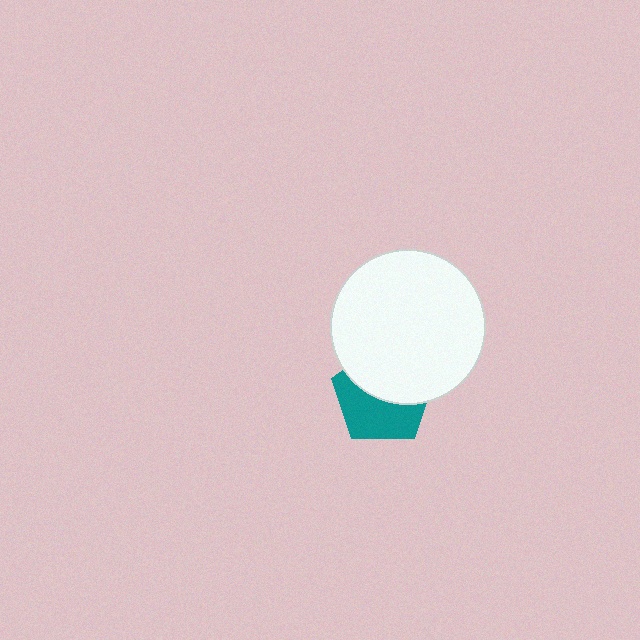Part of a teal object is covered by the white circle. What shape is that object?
It is a pentagon.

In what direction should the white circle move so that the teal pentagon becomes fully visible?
The white circle should move up. That is the shortest direction to clear the overlap and leave the teal pentagon fully visible.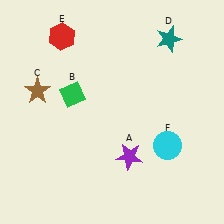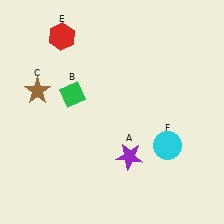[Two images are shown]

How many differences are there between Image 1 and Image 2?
There is 1 difference between the two images.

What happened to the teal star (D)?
The teal star (D) was removed in Image 2. It was in the top-right area of Image 1.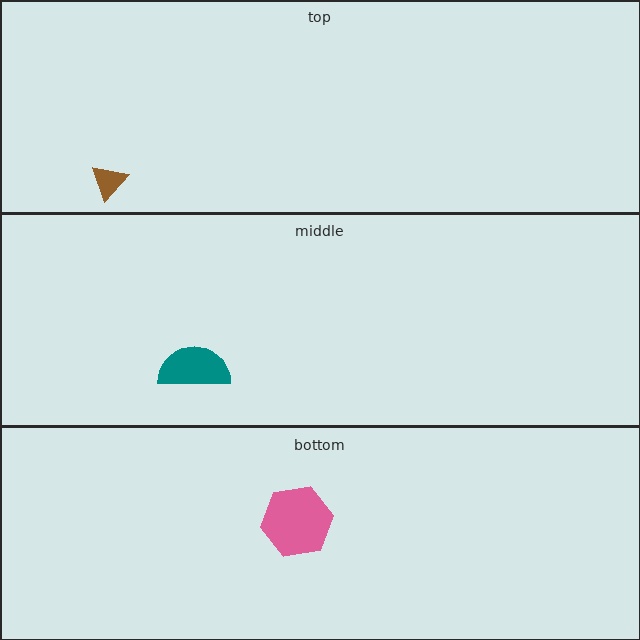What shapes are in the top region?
The brown triangle.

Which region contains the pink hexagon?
The bottom region.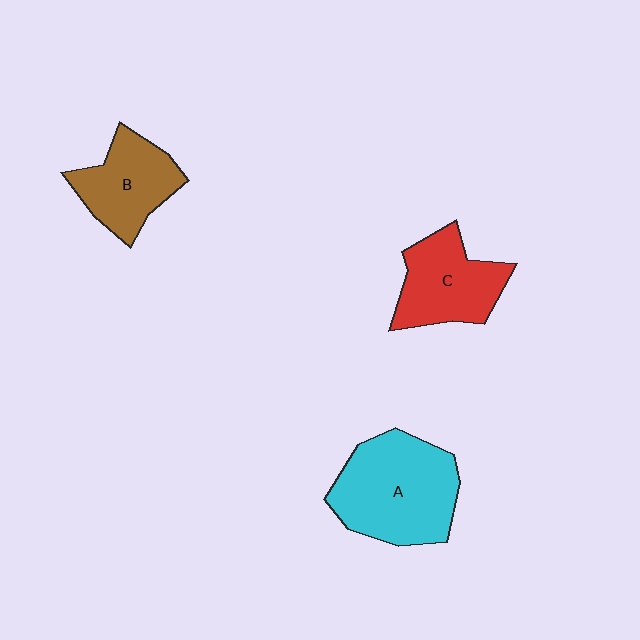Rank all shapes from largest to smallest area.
From largest to smallest: A (cyan), C (red), B (brown).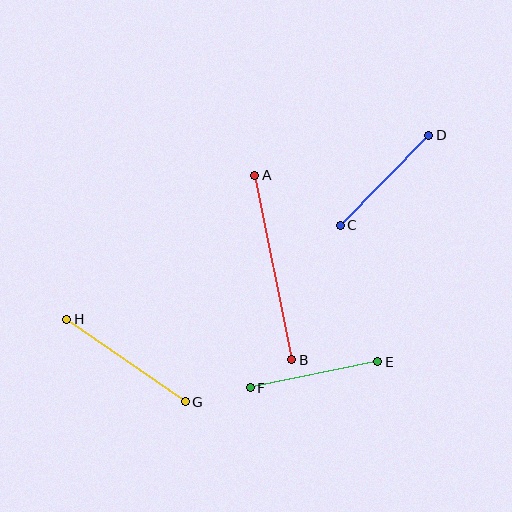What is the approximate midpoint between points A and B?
The midpoint is at approximately (273, 267) pixels.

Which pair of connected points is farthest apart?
Points A and B are farthest apart.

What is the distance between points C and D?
The distance is approximately 126 pixels.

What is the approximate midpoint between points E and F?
The midpoint is at approximately (314, 375) pixels.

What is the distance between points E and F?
The distance is approximately 130 pixels.